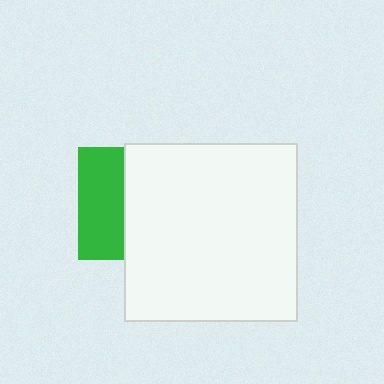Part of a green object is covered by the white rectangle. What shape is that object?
It is a square.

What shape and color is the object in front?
The object in front is a white rectangle.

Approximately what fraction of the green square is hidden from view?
Roughly 60% of the green square is hidden behind the white rectangle.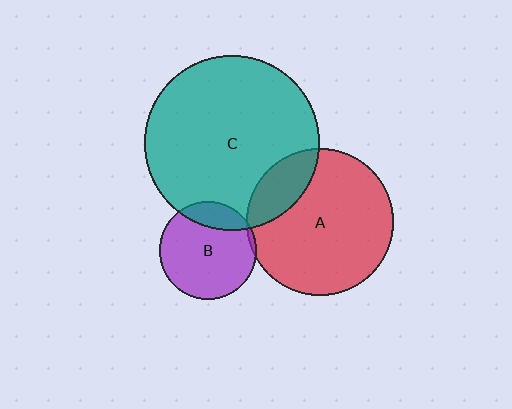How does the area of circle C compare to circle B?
Approximately 3.2 times.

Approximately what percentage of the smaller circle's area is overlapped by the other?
Approximately 20%.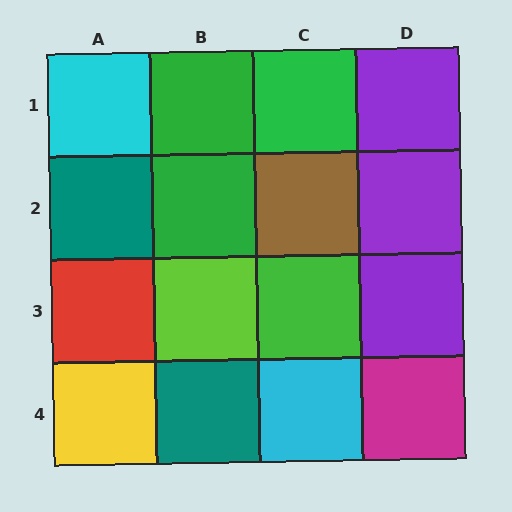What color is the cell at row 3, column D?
Purple.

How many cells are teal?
2 cells are teal.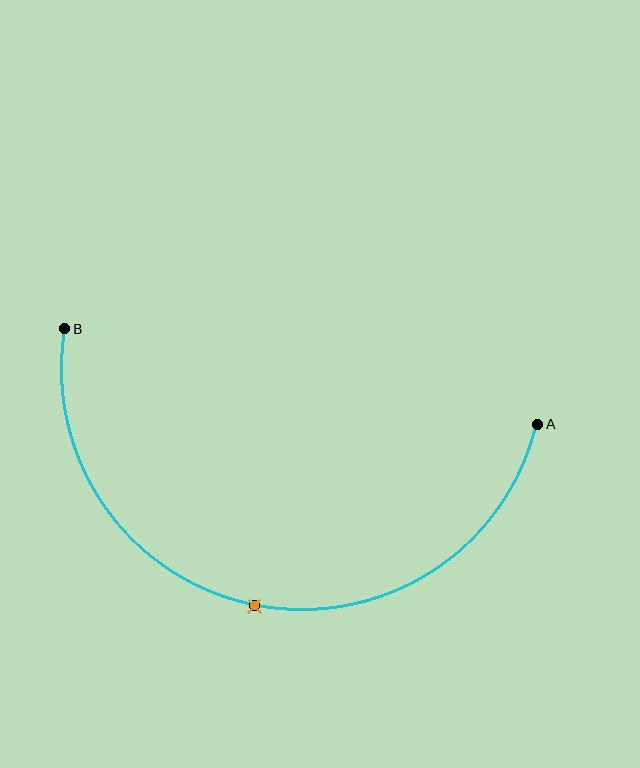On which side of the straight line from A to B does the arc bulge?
The arc bulges below the straight line connecting A and B.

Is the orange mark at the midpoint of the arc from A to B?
Yes. The orange mark lies on the arc at equal arc-length from both A and B — it is the arc midpoint.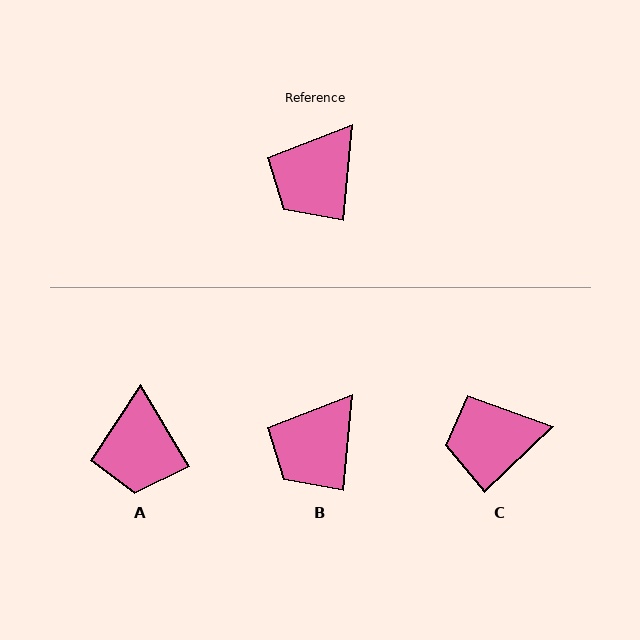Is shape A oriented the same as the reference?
No, it is off by about 36 degrees.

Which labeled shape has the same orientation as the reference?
B.